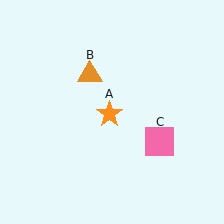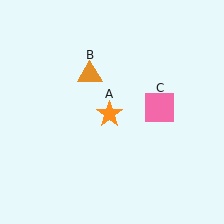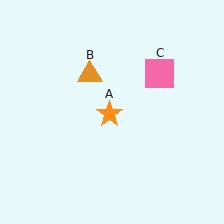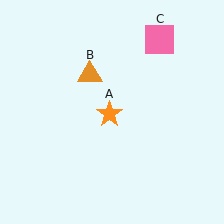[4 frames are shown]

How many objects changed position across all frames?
1 object changed position: pink square (object C).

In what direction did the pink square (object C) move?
The pink square (object C) moved up.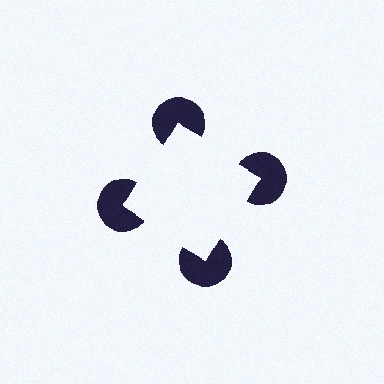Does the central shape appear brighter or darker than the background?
It typically appears slightly brighter than the background, even though no actual brightness change is drawn.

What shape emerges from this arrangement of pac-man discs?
An illusory square — its edges are inferred from the aligned wedge cuts in the pac-man discs, not physically drawn.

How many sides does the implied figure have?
4 sides.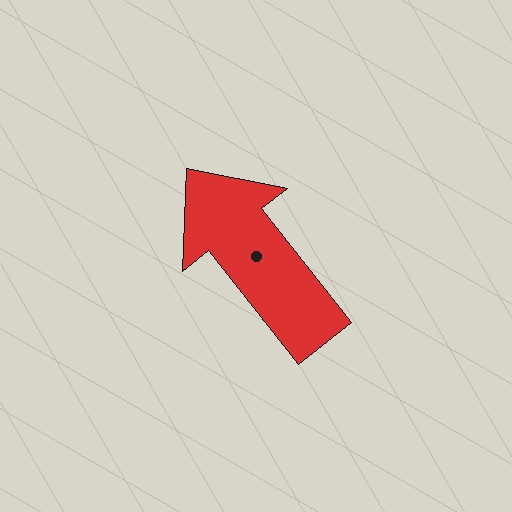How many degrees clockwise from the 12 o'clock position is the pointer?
Approximately 322 degrees.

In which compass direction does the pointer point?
Northwest.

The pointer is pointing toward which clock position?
Roughly 11 o'clock.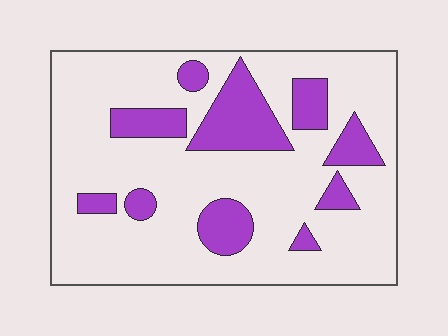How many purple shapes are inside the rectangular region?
10.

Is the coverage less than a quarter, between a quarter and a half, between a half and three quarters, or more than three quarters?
Less than a quarter.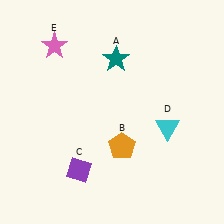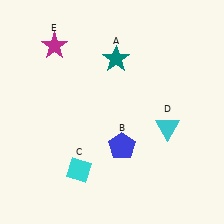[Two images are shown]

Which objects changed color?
B changed from orange to blue. C changed from purple to cyan. E changed from pink to magenta.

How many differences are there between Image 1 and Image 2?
There are 3 differences between the two images.